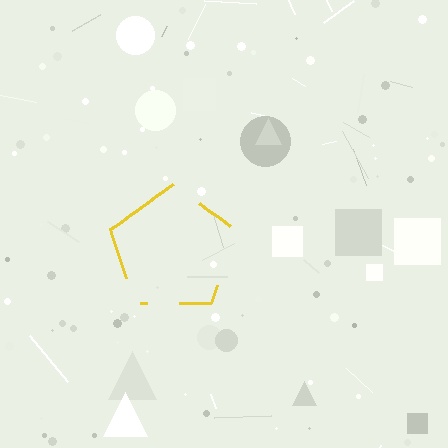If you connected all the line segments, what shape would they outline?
They would outline a pentagon.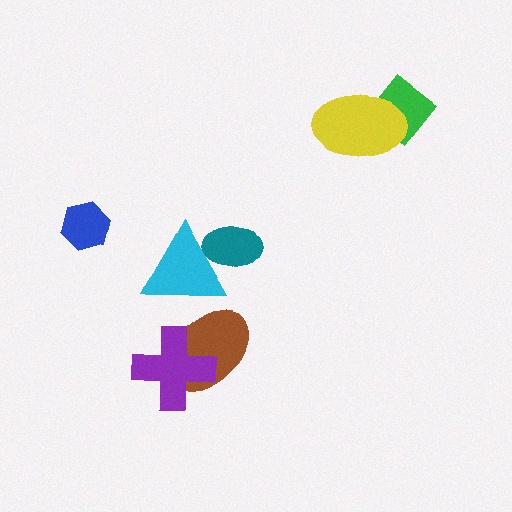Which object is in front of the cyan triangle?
The brown ellipse is in front of the cyan triangle.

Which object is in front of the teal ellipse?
The cyan triangle is in front of the teal ellipse.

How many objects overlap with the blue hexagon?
0 objects overlap with the blue hexagon.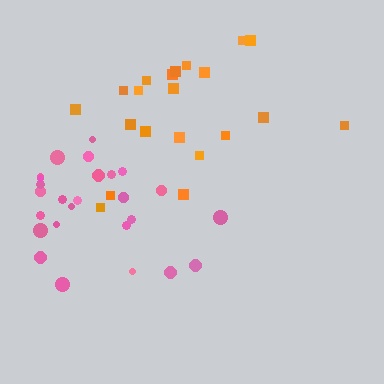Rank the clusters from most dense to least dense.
pink, orange.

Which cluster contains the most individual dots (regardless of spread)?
Pink (26).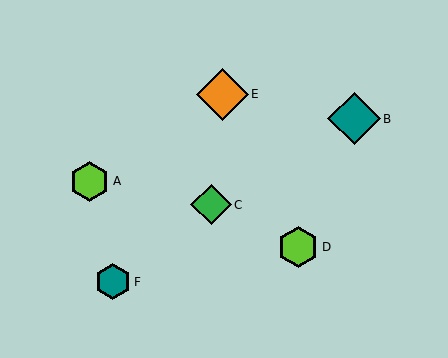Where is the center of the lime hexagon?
The center of the lime hexagon is at (90, 181).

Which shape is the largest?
The teal diamond (labeled B) is the largest.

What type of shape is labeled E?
Shape E is an orange diamond.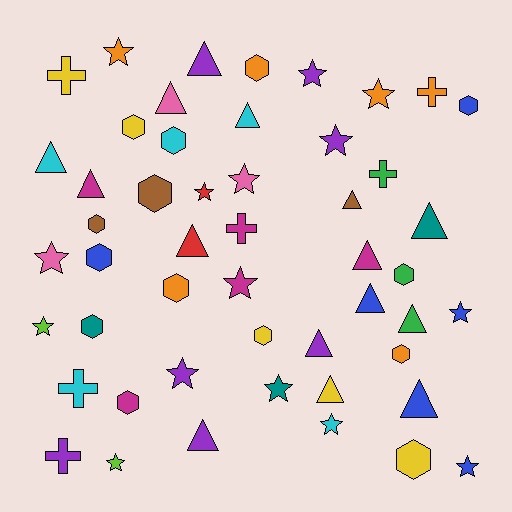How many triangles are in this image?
There are 15 triangles.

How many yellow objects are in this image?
There are 5 yellow objects.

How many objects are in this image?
There are 50 objects.